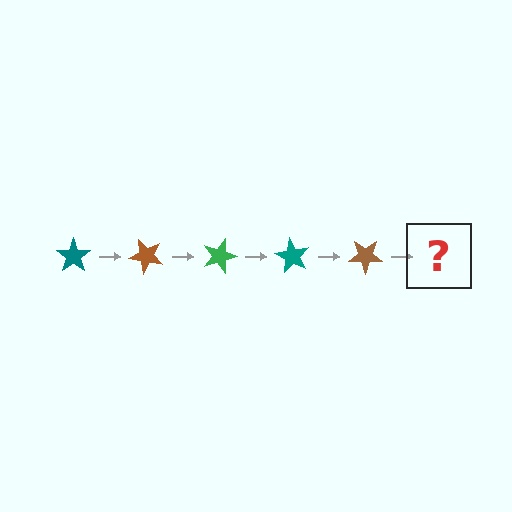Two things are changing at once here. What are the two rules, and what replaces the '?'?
The two rules are that it rotates 45 degrees each step and the color cycles through teal, brown, and green. The '?' should be a green star, rotated 225 degrees from the start.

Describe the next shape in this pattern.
It should be a green star, rotated 225 degrees from the start.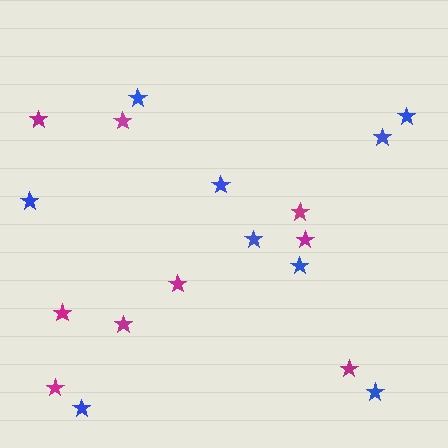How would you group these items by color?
There are 2 groups: one group of magenta stars (9) and one group of blue stars (9).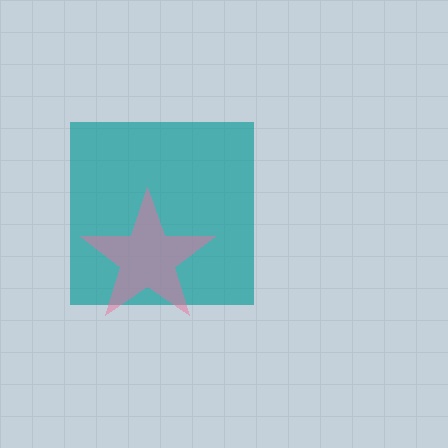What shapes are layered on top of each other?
The layered shapes are: a teal square, a pink star.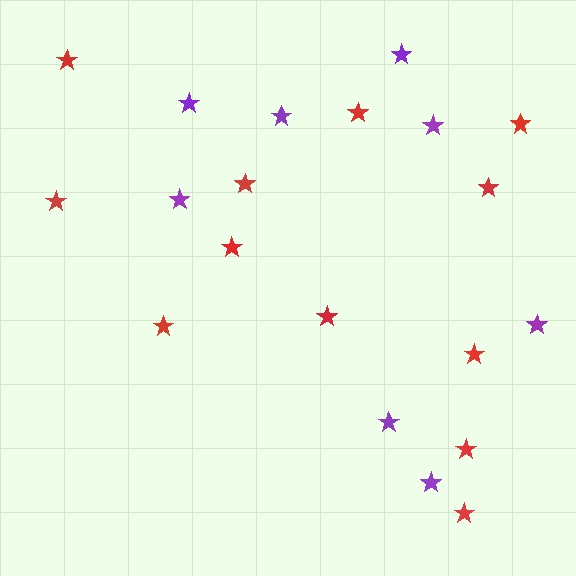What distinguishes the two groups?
There are 2 groups: one group of purple stars (8) and one group of red stars (12).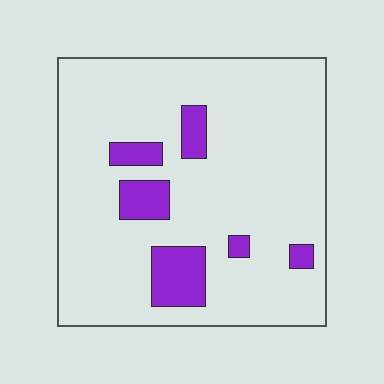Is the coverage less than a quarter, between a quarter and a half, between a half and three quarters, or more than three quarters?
Less than a quarter.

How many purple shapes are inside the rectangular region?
6.